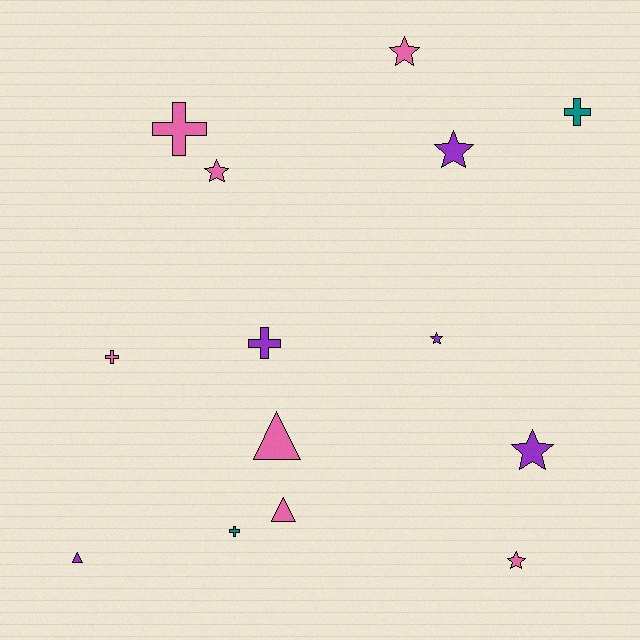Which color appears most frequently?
Pink, with 7 objects.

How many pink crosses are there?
There are 2 pink crosses.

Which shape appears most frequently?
Star, with 6 objects.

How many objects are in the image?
There are 14 objects.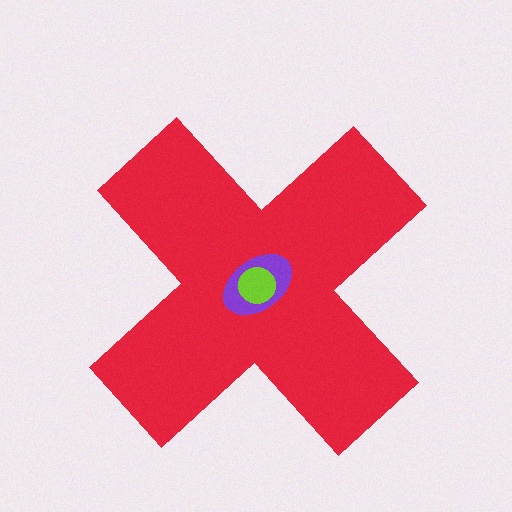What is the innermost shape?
The lime circle.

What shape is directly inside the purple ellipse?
The lime circle.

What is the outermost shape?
The red cross.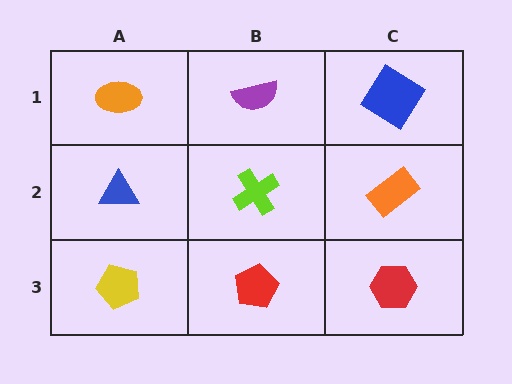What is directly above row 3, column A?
A blue triangle.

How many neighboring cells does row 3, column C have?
2.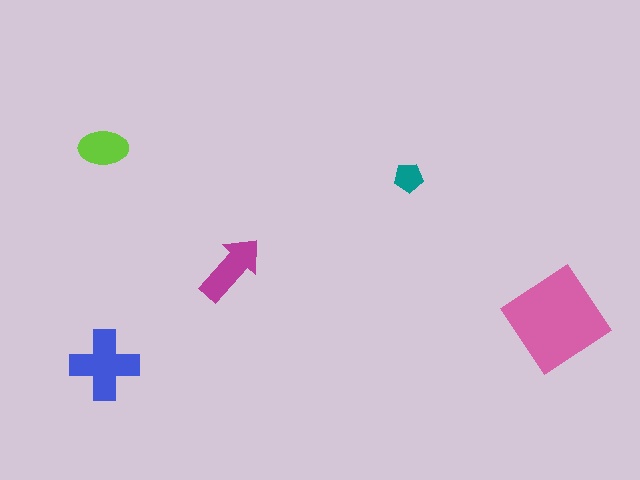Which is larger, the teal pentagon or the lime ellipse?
The lime ellipse.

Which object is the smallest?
The teal pentagon.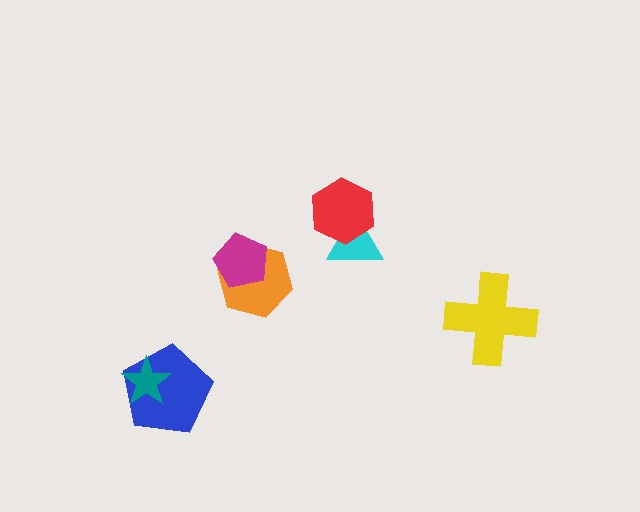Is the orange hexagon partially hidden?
Yes, it is partially covered by another shape.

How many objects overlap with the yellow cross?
0 objects overlap with the yellow cross.